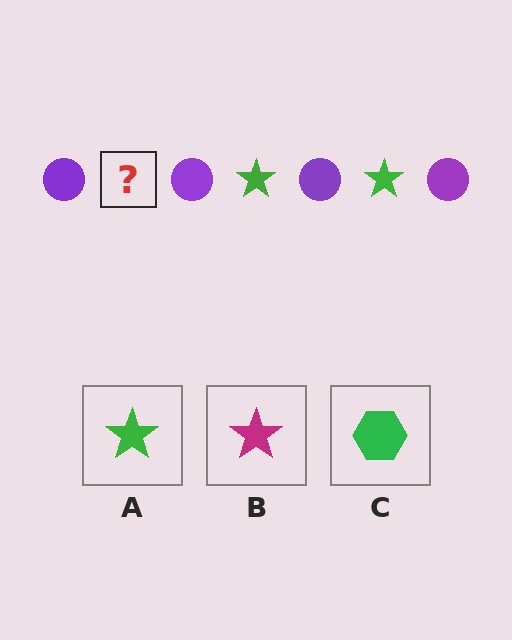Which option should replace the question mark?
Option A.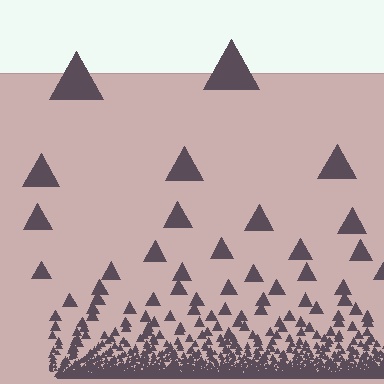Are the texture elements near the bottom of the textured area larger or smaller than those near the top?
Smaller. The gradient is inverted — elements near the bottom are smaller and denser.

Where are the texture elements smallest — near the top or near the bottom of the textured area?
Near the bottom.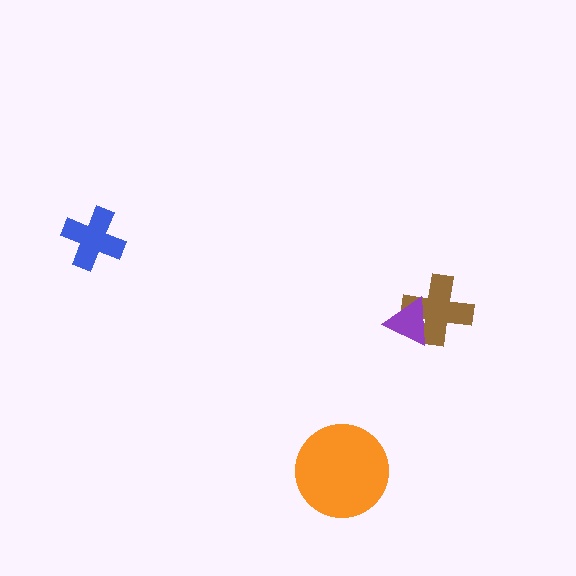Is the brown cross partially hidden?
Yes, it is partially covered by another shape.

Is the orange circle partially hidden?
No, no other shape covers it.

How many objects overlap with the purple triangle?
1 object overlaps with the purple triangle.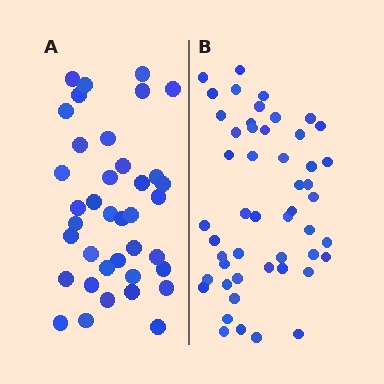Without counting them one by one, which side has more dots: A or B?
Region B (the right region) has more dots.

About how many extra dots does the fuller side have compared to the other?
Region B has roughly 12 or so more dots than region A.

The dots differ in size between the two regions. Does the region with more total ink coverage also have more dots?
No. Region A has more total ink coverage because its dots are larger, but region B actually contains more individual dots. Total area can be misleading — the number of items is what matters here.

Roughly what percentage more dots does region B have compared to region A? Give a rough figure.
About 30% more.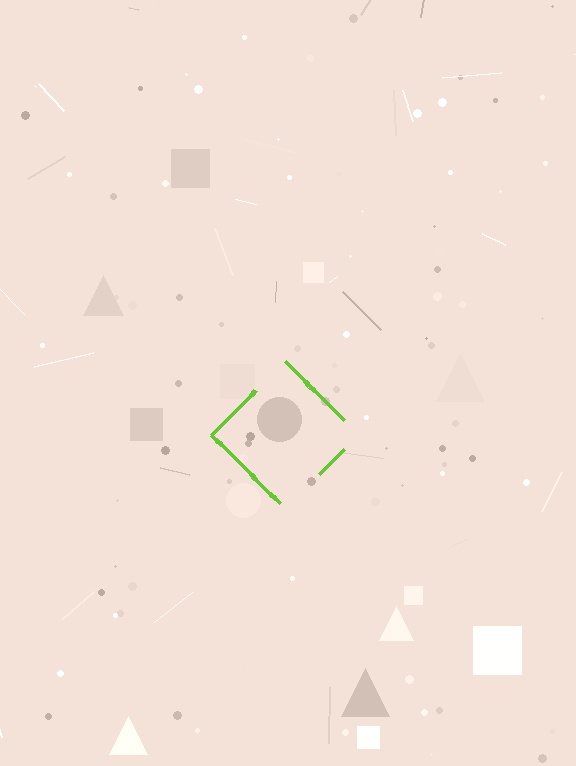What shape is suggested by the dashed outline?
The dashed outline suggests a diamond.